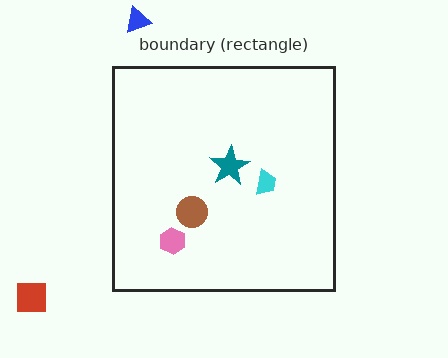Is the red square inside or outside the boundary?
Outside.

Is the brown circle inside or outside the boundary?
Inside.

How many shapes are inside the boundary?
4 inside, 2 outside.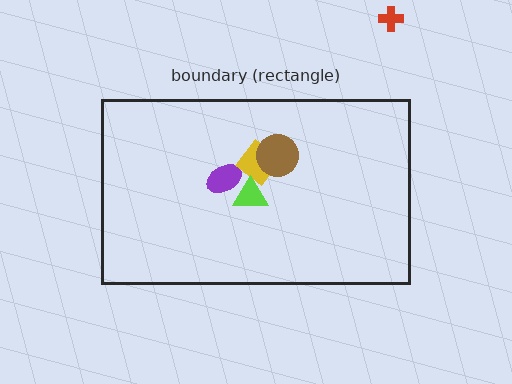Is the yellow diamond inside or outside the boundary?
Inside.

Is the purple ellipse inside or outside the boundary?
Inside.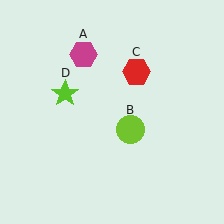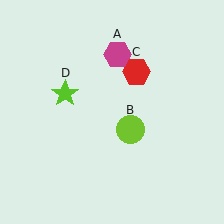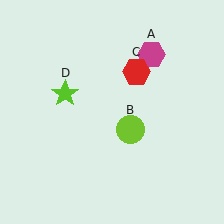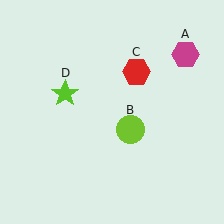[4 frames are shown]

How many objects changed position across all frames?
1 object changed position: magenta hexagon (object A).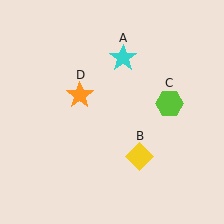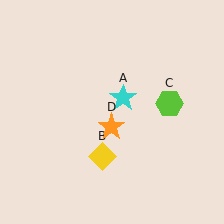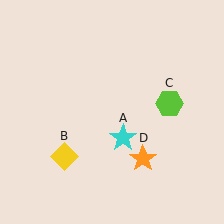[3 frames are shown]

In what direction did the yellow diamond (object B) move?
The yellow diamond (object B) moved left.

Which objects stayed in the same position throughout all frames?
Lime hexagon (object C) remained stationary.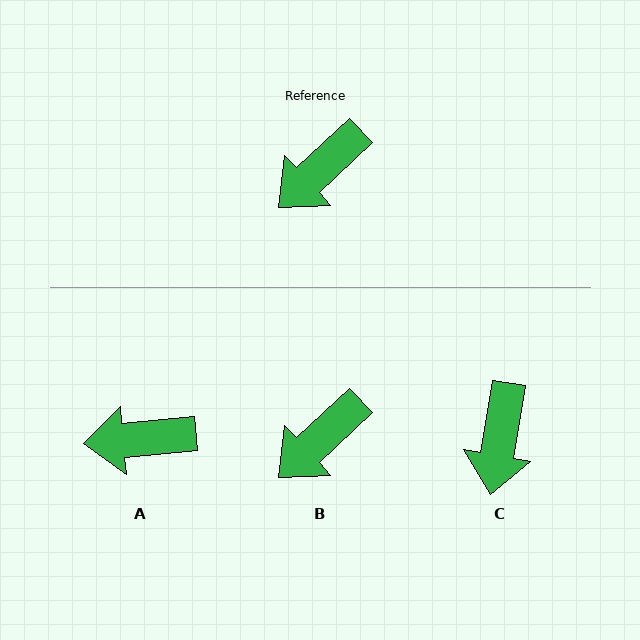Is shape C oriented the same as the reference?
No, it is off by about 38 degrees.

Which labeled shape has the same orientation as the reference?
B.